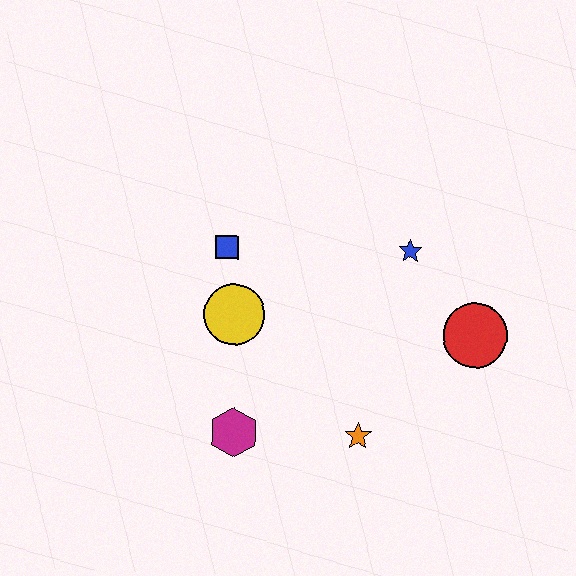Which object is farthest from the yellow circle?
The red circle is farthest from the yellow circle.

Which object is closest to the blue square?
The yellow circle is closest to the blue square.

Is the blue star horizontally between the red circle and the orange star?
Yes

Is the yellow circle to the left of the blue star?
Yes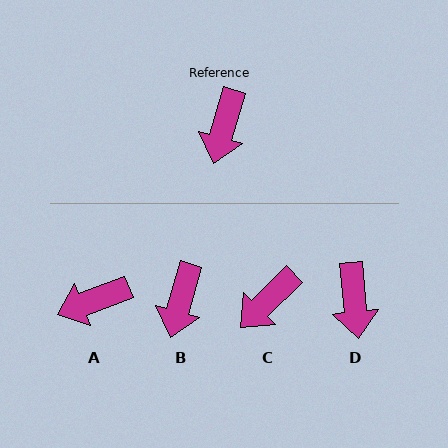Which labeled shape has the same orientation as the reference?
B.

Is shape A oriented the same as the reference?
No, it is off by about 53 degrees.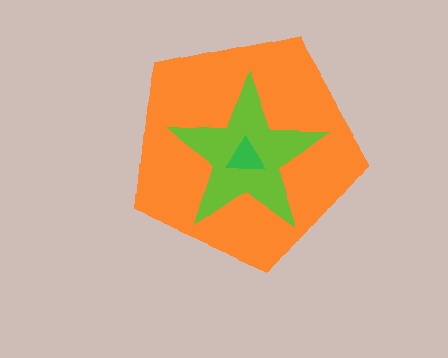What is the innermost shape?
The green triangle.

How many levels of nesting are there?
3.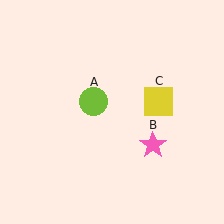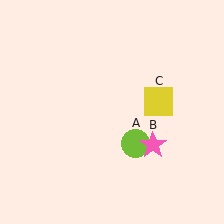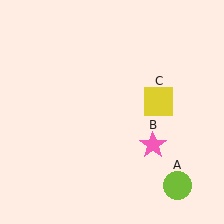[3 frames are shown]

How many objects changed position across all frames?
1 object changed position: lime circle (object A).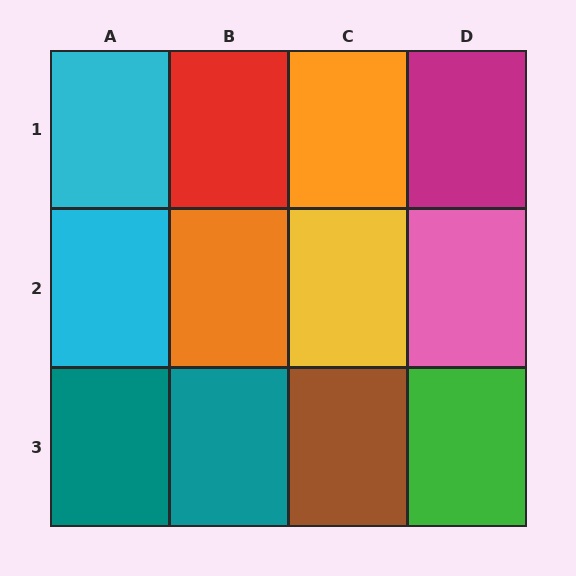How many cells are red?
1 cell is red.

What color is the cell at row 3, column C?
Brown.